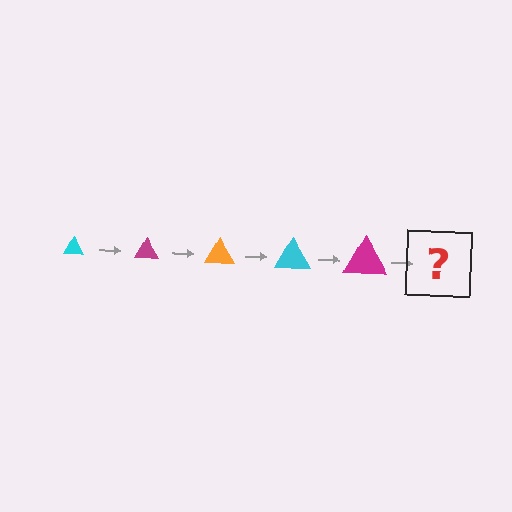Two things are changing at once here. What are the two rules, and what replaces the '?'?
The two rules are that the triangle grows larger each step and the color cycles through cyan, magenta, and orange. The '?' should be an orange triangle, larger than the previous one.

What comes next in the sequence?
The next element should be an orange triangle, larger than the previous one.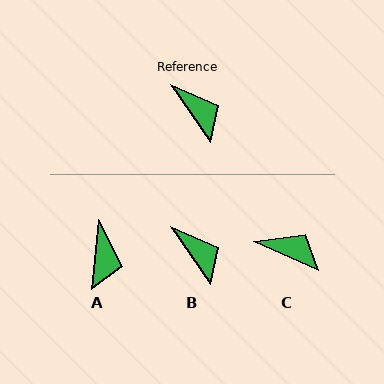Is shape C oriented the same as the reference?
No, it is off by about 32 degrees.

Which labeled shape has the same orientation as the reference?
B.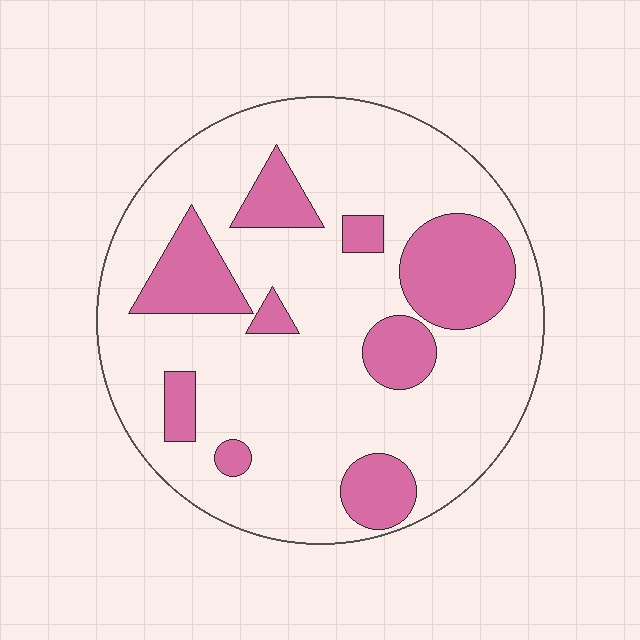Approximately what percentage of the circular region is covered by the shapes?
Approximately 25%.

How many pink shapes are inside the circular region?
9.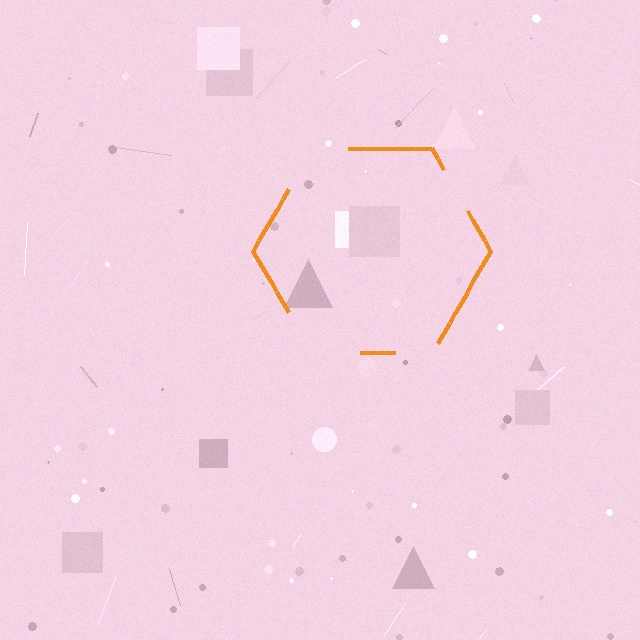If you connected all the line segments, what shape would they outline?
They would outline a hexagon.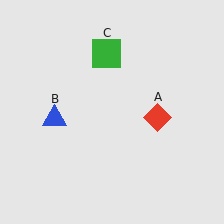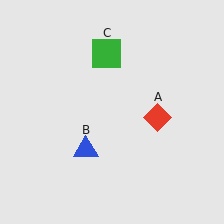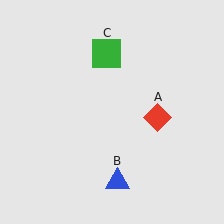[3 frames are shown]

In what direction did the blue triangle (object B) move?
The blue triangle (object B) moved down and to the right.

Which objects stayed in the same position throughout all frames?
Red diamond (object A) and green square (object C) remained stationary.